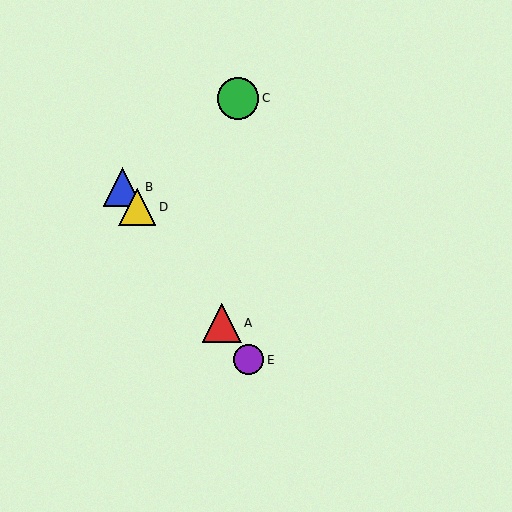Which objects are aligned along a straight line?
Objects A, B, D, E are aligned along a straight line.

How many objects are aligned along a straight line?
4 objects (A, B, D, E) are aligned along a straight line.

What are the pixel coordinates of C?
Object C is at (238, 98).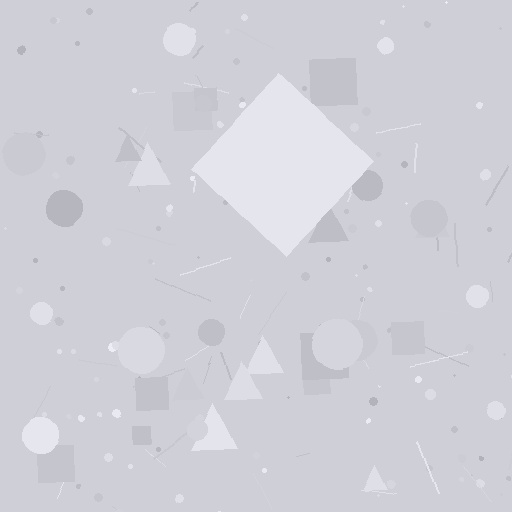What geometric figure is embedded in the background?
A diamond is embedded in the background.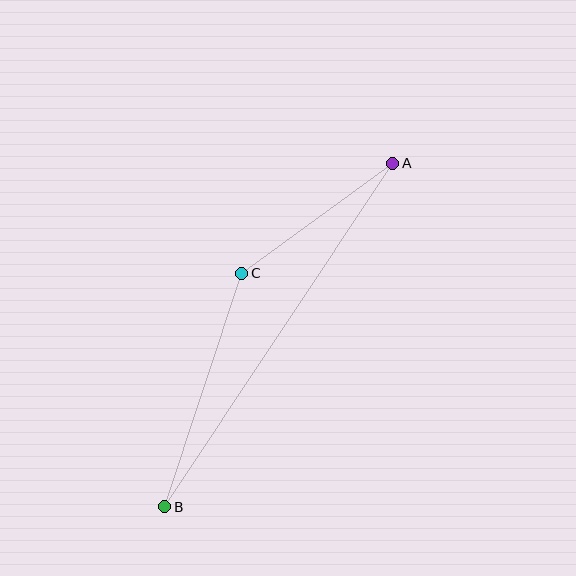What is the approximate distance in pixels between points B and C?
The distance between B and C is approximately 246 pixels.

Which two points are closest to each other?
Points A and C are closest to each other.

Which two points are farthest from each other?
Points A and B are farthest from each other.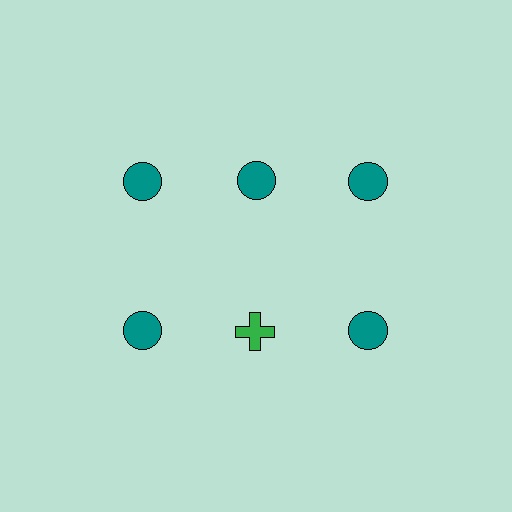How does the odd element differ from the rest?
It differs in both color (green instead of teal) and shape (cross instead of circle).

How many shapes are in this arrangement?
There are 6 shapes arranged in a grid pattern.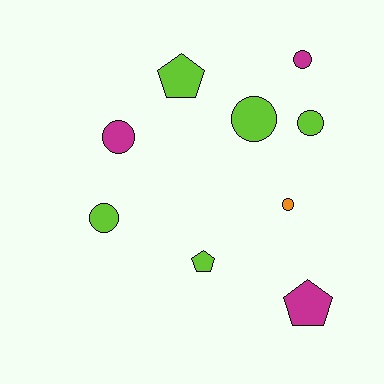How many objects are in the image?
There are 9 objects.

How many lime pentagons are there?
There are 2 lime pentagons.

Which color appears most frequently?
Lime, with 5 objects.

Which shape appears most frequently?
Circle, with 6 objects.